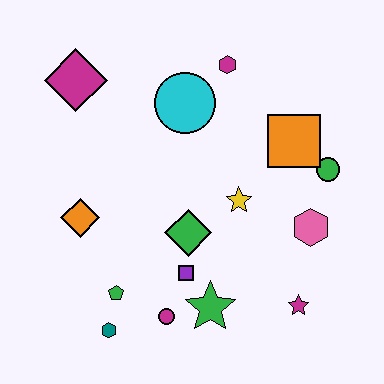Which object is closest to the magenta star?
The pink hexagon is closest to the magenta star.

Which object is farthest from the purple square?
The magenta diamond is farthest from the purple square.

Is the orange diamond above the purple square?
Yes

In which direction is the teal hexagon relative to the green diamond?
The teal hexagon is below the green diamond.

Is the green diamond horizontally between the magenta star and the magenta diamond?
Yes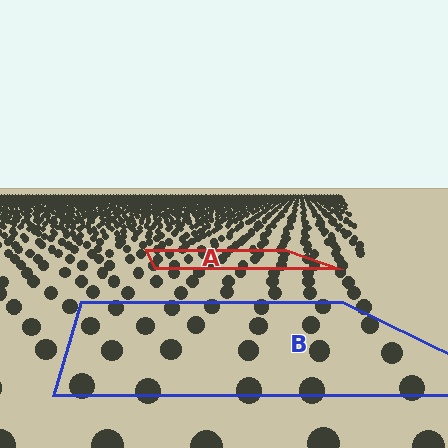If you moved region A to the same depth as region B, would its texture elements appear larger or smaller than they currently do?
They would appear larger. At a closer depth, the same texture elements are projected at a bigger on-screen size.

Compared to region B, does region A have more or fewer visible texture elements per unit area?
Region A has more texture elements per unit area — they are packed more densely because it is farther away.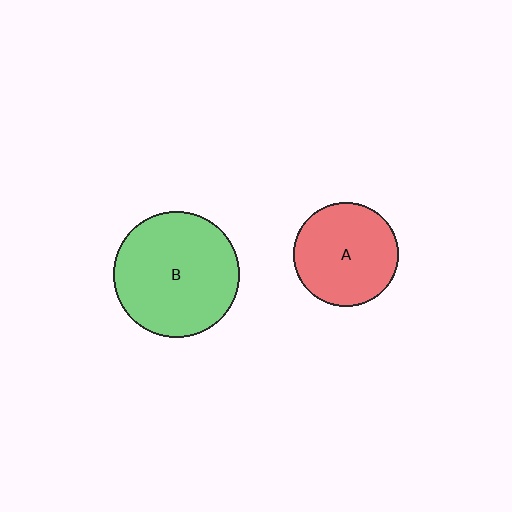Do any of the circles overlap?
No, none of the circles overlap.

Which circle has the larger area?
Circle B (green).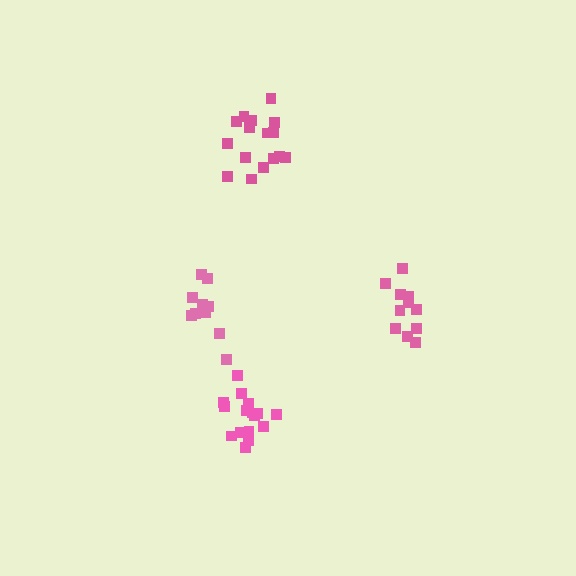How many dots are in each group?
Group 1: 16 dots, Group 2: 11 dots, Group 3: 10 dots, Group 4: 16 dots (53 total).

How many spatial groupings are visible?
There are 4 spatial groupings.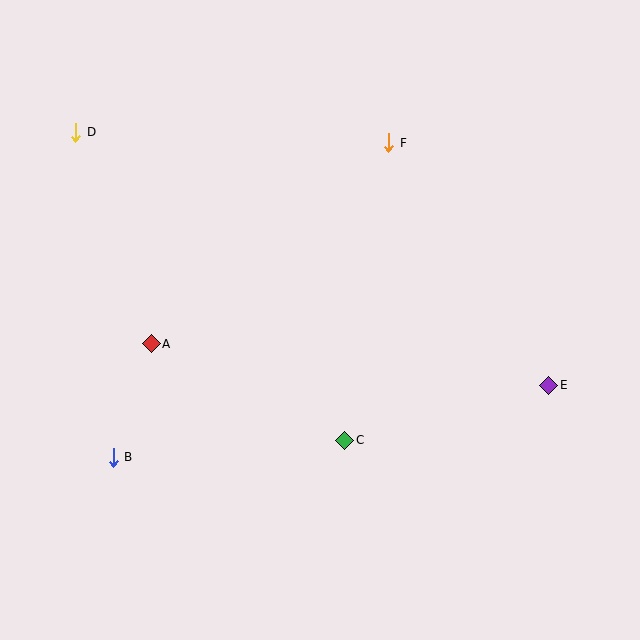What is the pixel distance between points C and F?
The distance between C and F is 300 pixels.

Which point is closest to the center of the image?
Point C at (345, 440) is closest to the center.